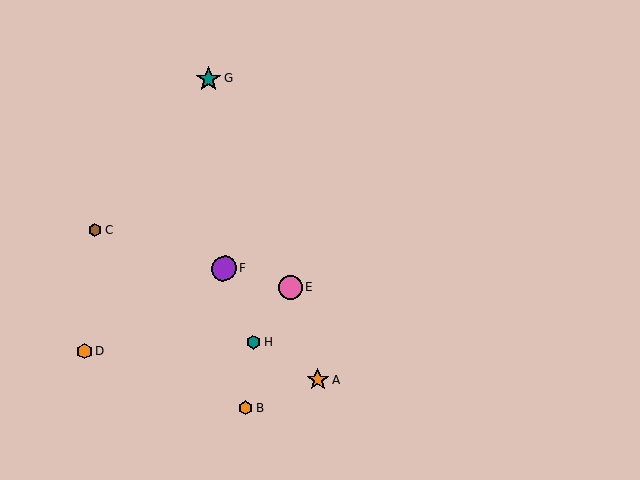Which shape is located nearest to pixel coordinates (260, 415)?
The orange hexagon (labeled B) at (246, 408) is nearest to that location.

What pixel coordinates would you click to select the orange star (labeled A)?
Click at (317, 380) to select the orange star A.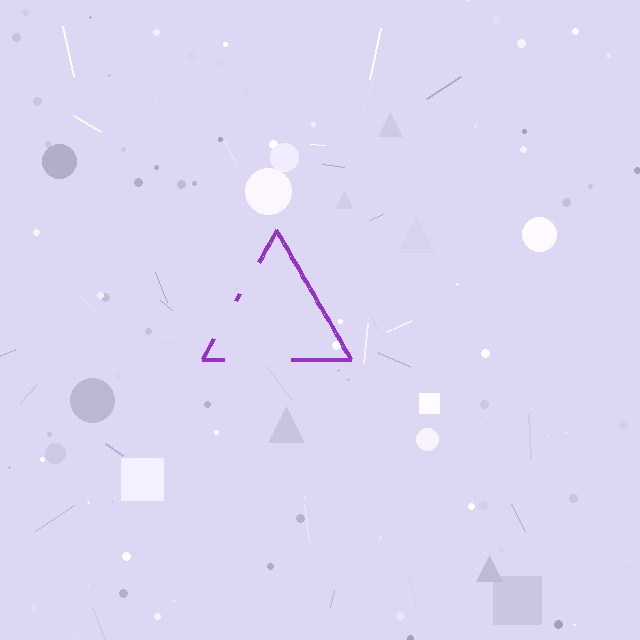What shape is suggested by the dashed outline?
The dashed outline suggests a triangle.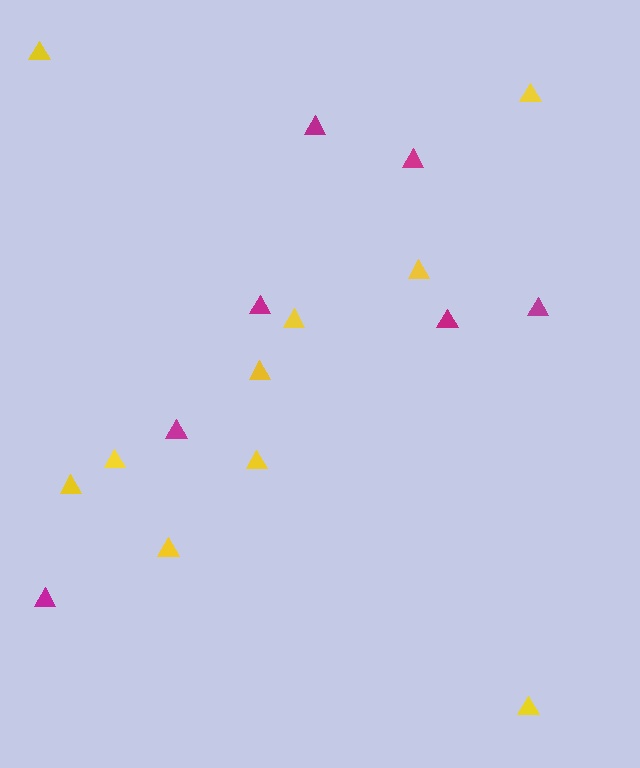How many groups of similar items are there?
There are 2 groups: one group of yellow triangles (10) and one group of magenta triangles (7).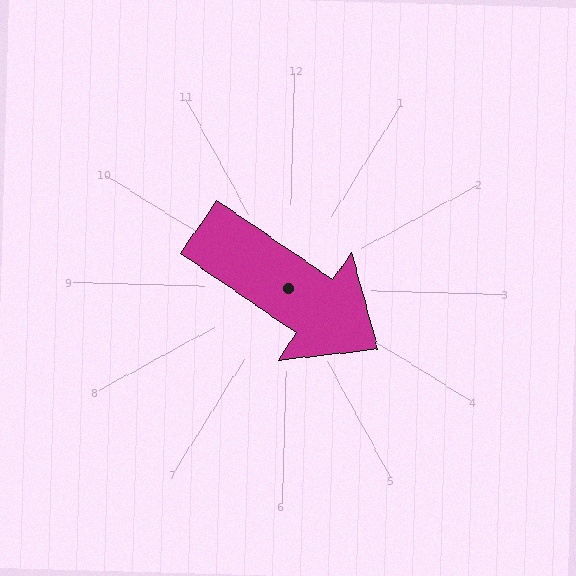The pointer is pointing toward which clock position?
Roughly 4 o'clock.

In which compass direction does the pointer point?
Southeast.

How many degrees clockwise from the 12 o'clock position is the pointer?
Approximately 123 degrees.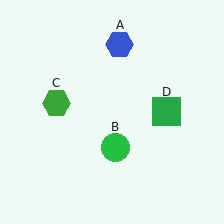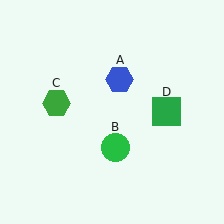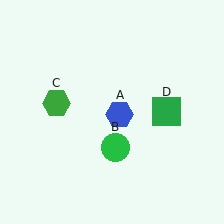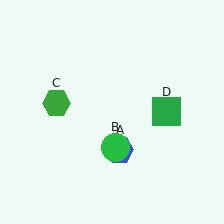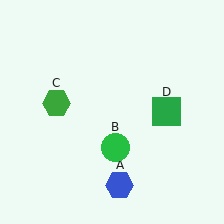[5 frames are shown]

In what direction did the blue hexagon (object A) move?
The blue hexagon (object A) moved down.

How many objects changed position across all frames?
1 object changed position: blue hexagon (object A).